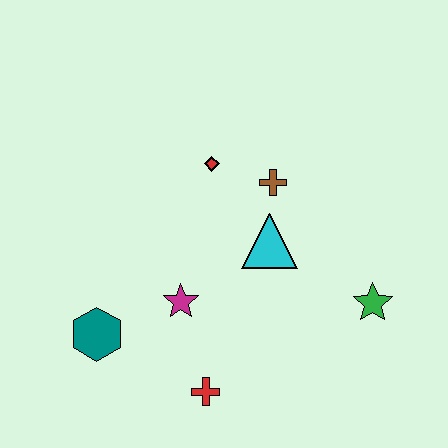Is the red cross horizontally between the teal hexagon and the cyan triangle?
Yes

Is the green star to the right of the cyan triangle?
Yes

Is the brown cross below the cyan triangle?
No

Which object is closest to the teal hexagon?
The magenta star is closest to the teal hexagon.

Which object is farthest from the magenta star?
The green star is farthest from the magenta star.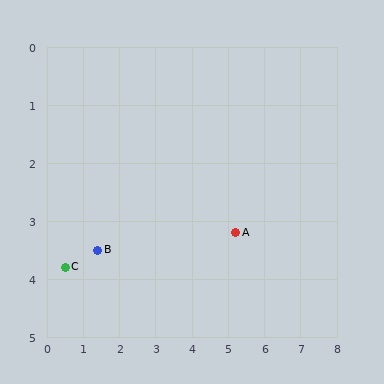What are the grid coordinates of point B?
Point B is at approximately (1.4, 3.5).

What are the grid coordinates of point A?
Point A is at approximately (5.2, 3.2).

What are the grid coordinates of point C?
Point C is at approximately (0.5, 3.8).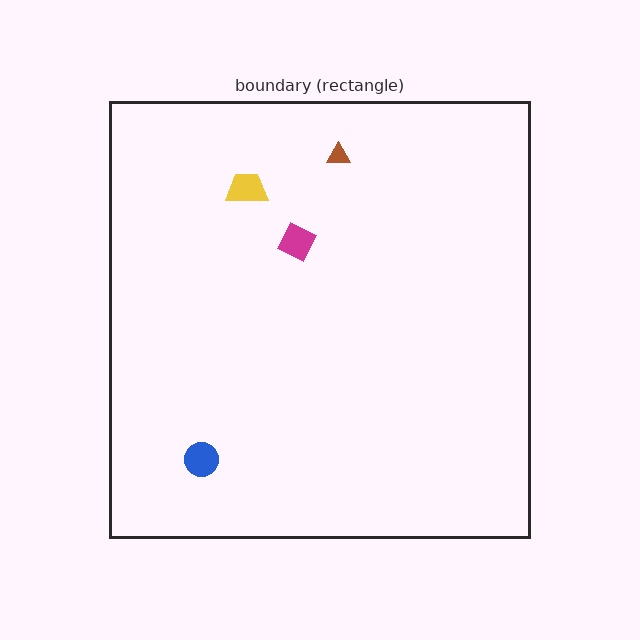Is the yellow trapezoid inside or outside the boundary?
Inside.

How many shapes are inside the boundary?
4 inside, 0 outside.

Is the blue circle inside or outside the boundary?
Inside.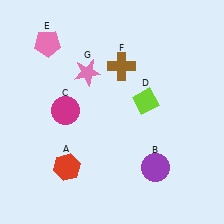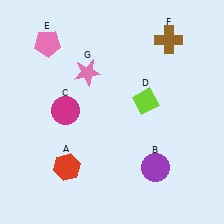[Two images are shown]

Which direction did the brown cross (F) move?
The brown cross (F) moved right.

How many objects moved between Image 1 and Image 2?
1 object moved between the two images.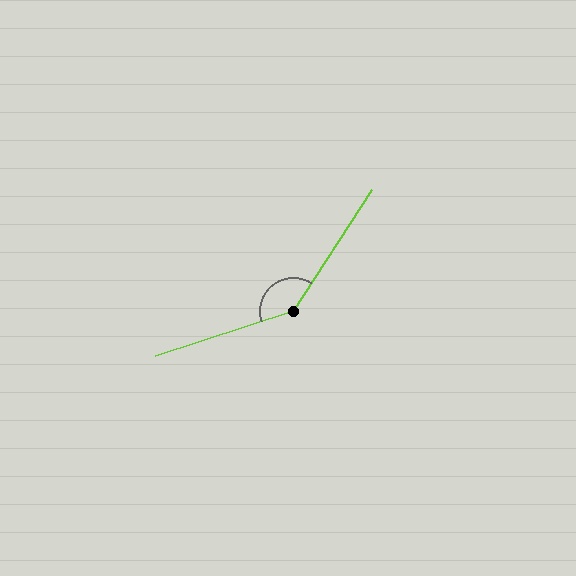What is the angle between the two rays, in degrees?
Approximately 141 degrees.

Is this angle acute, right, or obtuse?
It is obtuse.